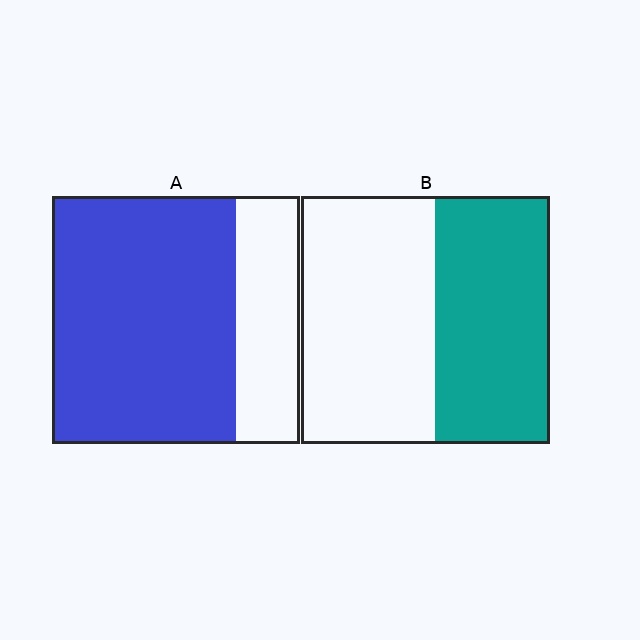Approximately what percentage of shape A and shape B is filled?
A is approximately 75% and B is approximately 45%.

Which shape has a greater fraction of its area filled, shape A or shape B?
Shape A.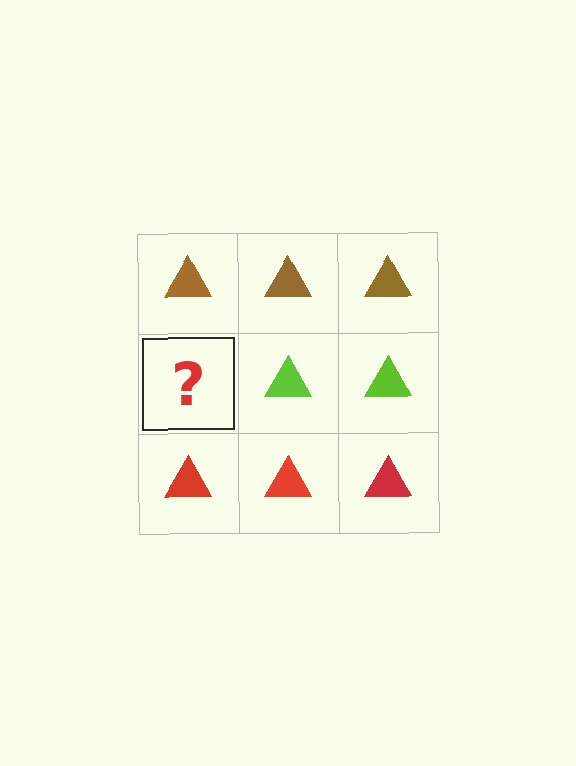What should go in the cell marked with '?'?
The missing cell should contain a lime triangle.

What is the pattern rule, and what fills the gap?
The rule is that each row has a consistent color. The gap should be filled with a lime triangle.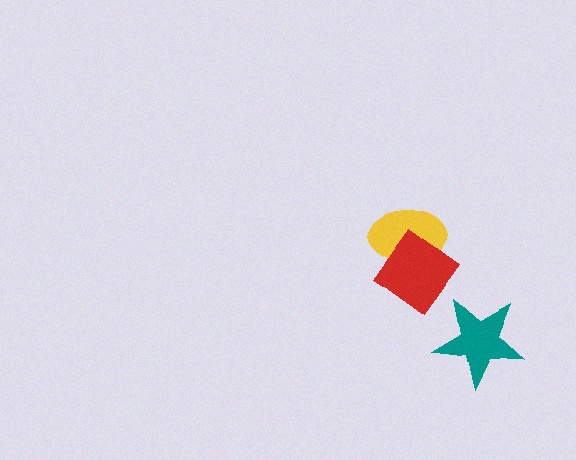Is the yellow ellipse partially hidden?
Yes, it is partially covered by another shape.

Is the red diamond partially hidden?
No, no other shape covers it.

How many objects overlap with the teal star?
0 objects overlap with the teal star.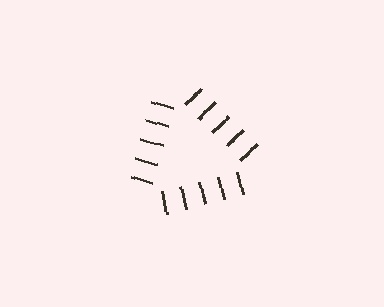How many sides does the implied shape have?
3 sides — the line-ends trace a triangle.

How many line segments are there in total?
15 — 5 along each of the 3 edges.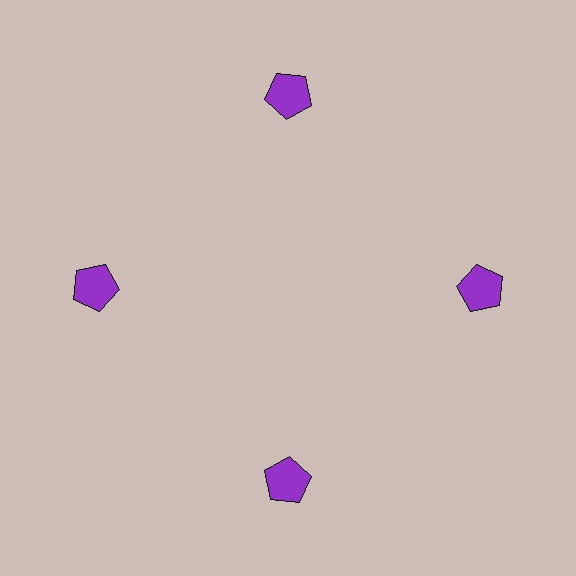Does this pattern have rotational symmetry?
Yes, this pattern has 4-fold rotational symmetry. It looks the same after rotating 90 degrees around the center.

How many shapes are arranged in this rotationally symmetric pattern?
There are 4 shapes, arranged in 4 groups of 1.